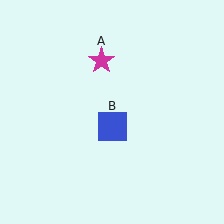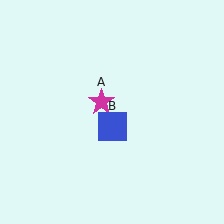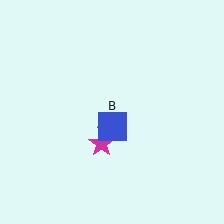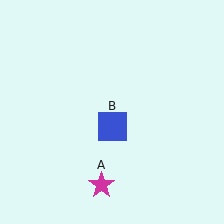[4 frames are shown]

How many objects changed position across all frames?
1 object changed position: magenta star (object A).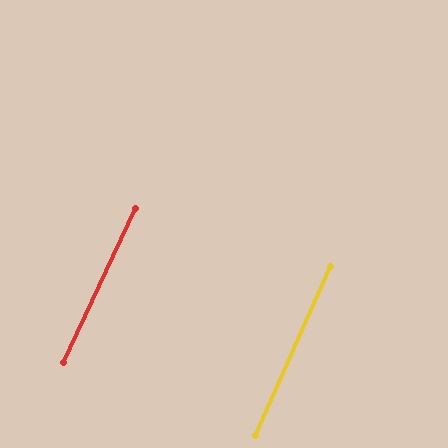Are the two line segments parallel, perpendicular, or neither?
Parallel — their directions differ by only 1.0°.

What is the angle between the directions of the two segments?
Approximately 1 degree.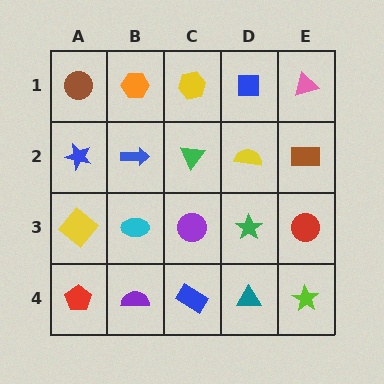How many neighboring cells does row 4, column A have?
2.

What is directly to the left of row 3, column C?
A cyan ellipse.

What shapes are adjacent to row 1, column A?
A blue star (row 2, column A), an orange hexagon (row 1, column B).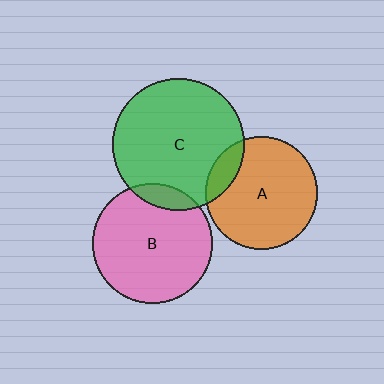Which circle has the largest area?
Circle C (green).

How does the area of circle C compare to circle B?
Approximately 1.2 times.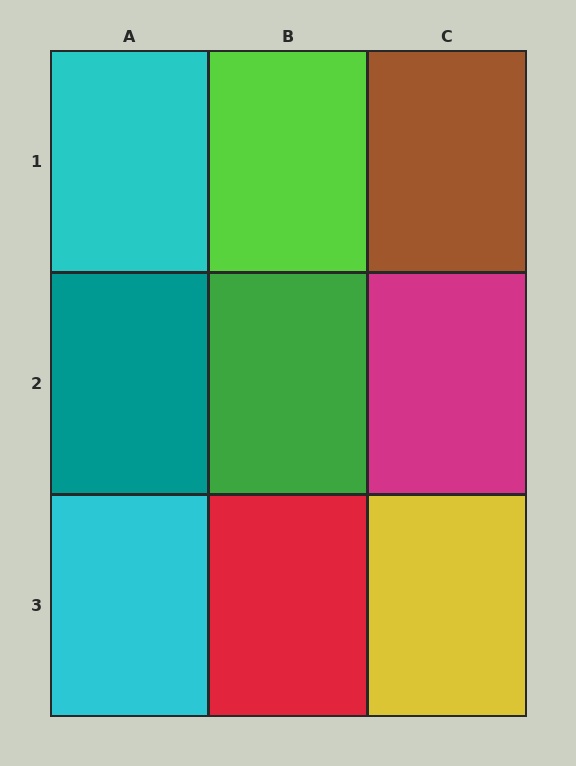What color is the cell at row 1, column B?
Lime.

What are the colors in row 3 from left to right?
Cyan, red, yellow.